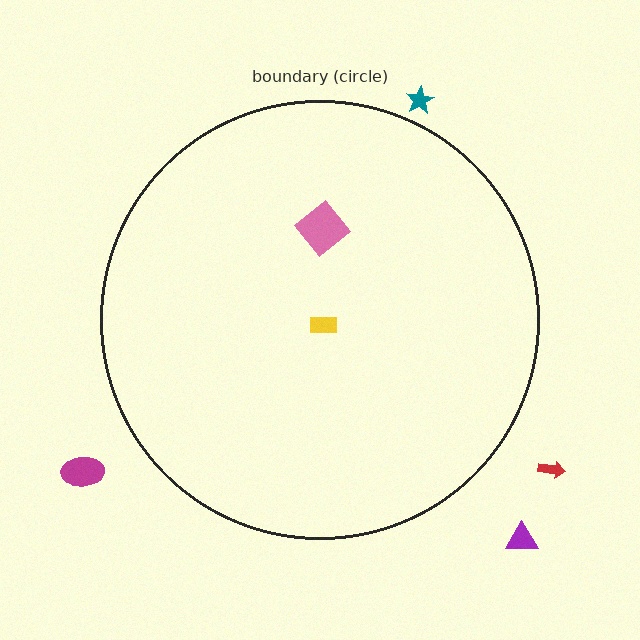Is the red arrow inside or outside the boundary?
Outside.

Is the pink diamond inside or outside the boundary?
Inside.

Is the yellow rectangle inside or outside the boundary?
Inside.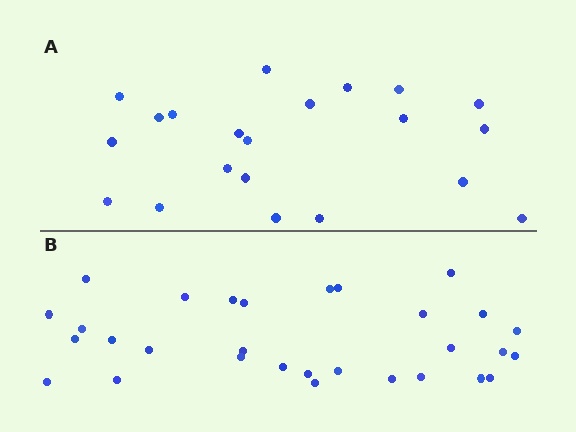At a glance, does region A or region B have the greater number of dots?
Region B (the bottom region) has more dots.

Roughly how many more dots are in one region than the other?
Region B has roughly 8 or so more dots than region A.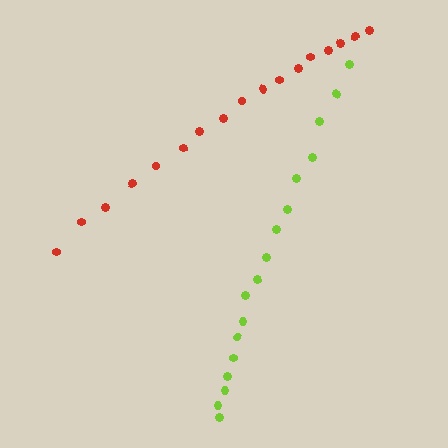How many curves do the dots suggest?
There are 2 distinct paths.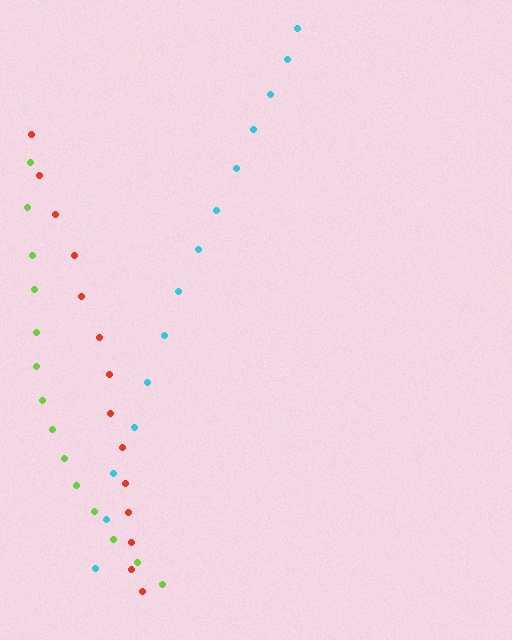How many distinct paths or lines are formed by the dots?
There are 3 distinct paths.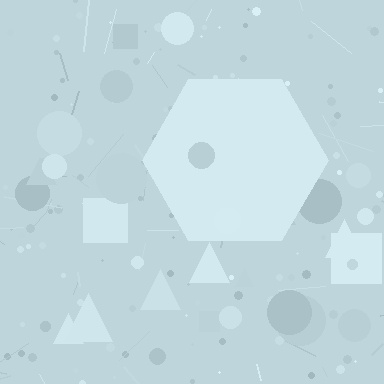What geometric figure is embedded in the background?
A hexagon is embedded in the background.